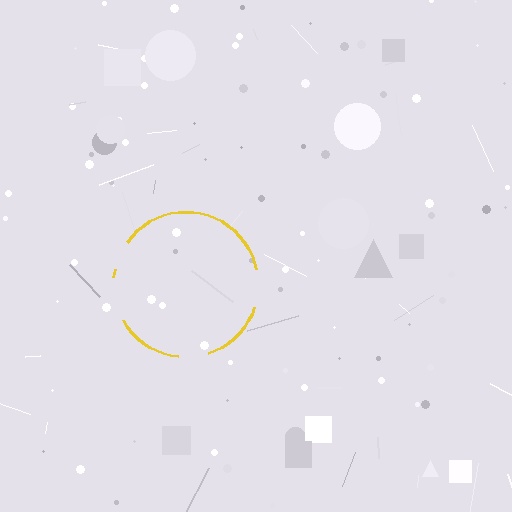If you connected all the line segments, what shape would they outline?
They would outline a circle.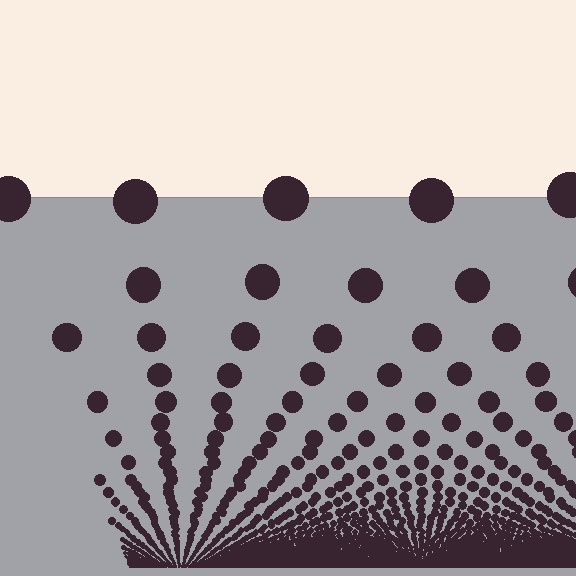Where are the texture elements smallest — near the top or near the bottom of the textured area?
Near the bottom.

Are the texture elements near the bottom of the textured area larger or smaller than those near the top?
Smaller. The gradient is inverted — elements near the bottom are smaller and denser.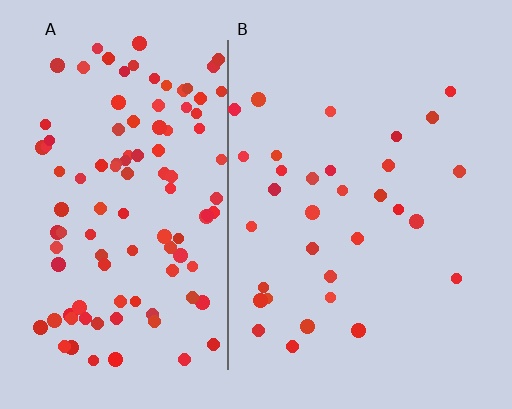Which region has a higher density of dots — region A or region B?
A (the left).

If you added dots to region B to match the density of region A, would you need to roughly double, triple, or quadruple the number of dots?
Approximately triple.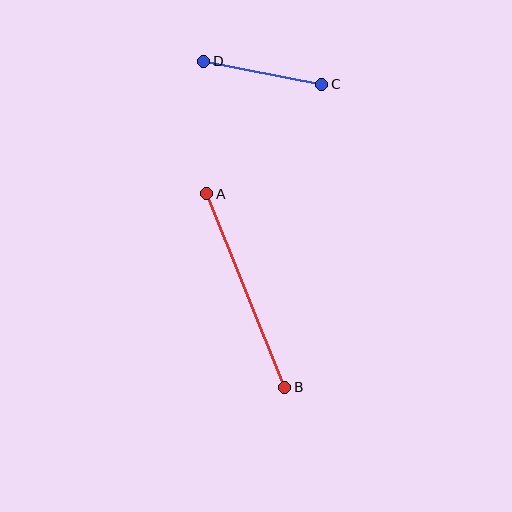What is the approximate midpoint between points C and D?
The midpoint is at approximately (263, 73) pixels.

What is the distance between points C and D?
The distance is approximately 120 pixels.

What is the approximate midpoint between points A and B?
The midpoint is at approximately (246, 291) pixels.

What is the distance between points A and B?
The distance is approximately 209 pixels.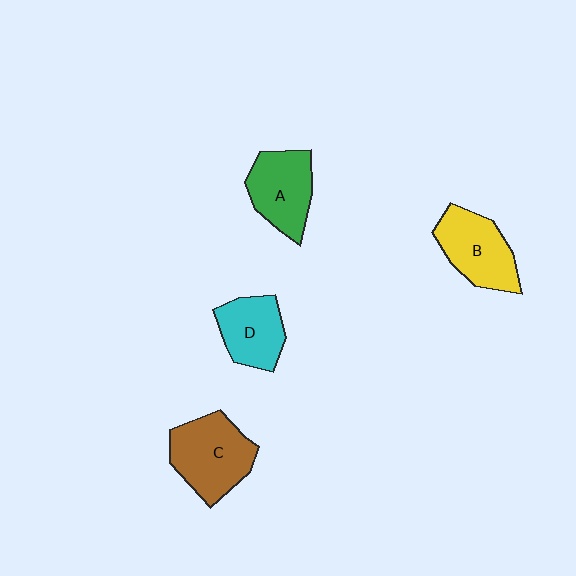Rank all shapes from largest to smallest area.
From largest to smallest: C (brown), B (yellow), A (green), D (cyan).